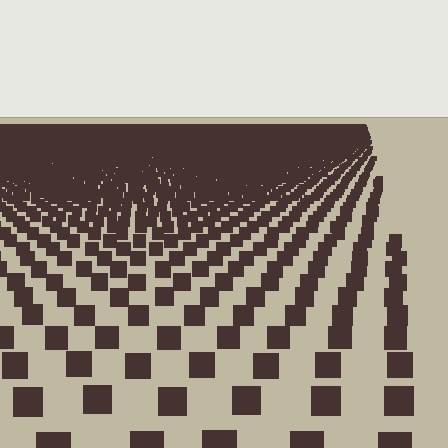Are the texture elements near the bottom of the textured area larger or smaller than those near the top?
Larger. Near the bottom, elements are closer to the viewer and appear at a bigger on-screen size.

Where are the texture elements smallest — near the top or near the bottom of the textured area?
Near the top.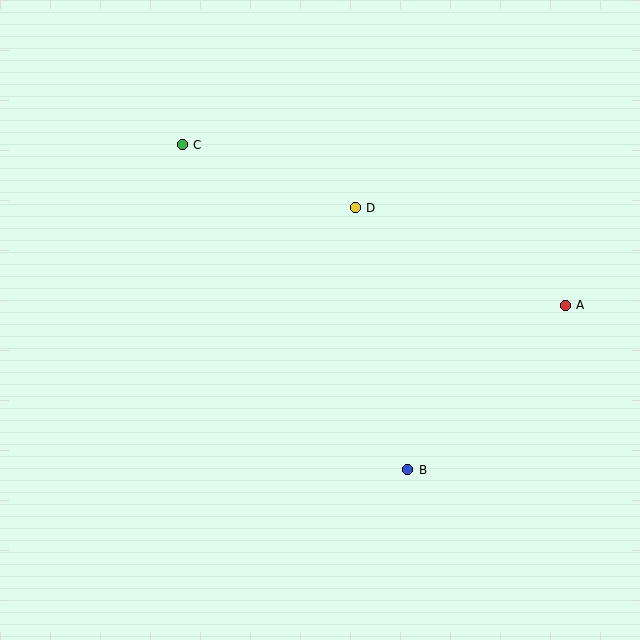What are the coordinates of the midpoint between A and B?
The midpoint between A and B is at (486, 388).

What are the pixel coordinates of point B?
Point B is at (408, 470).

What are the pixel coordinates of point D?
Point D is at (355, 208).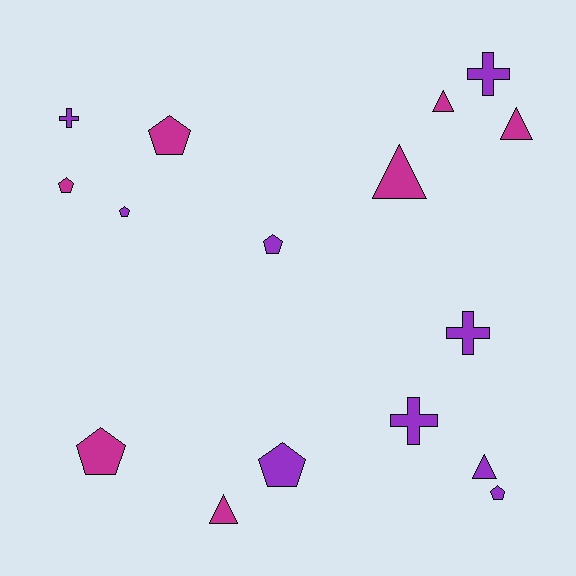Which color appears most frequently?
Purple, with 9 objects.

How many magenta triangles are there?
There are 4 magenta triangles.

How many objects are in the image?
There are 16 objects.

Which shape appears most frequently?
Pentagon, with 7 objects.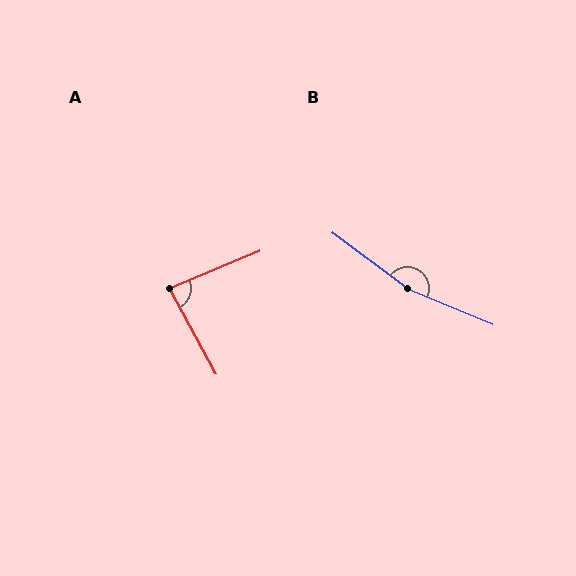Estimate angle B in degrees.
Approximately 166 degrees.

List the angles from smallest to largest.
A (84°), B (166°).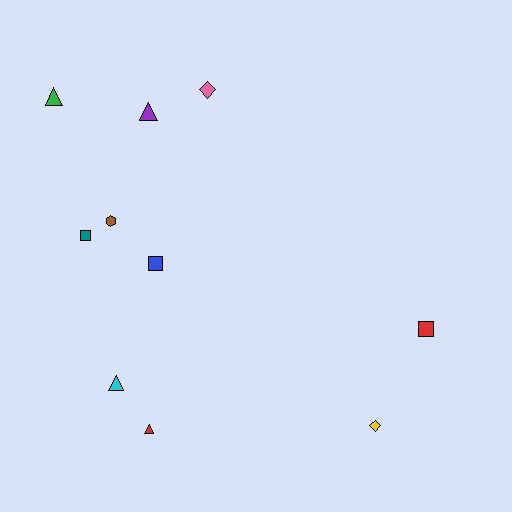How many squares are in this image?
There are 3 squares.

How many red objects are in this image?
There are 2 red objects.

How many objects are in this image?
There are 10 objects.